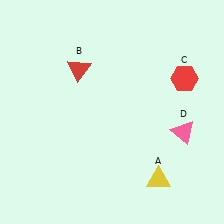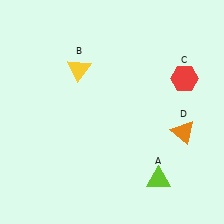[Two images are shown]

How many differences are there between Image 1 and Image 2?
There are 3 differences between the two images.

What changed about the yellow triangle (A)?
In Image 1, A is yellow. In Image 2, it changed to lime.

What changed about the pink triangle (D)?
In Image 1, D is pink. In Image 2, it changed to orange.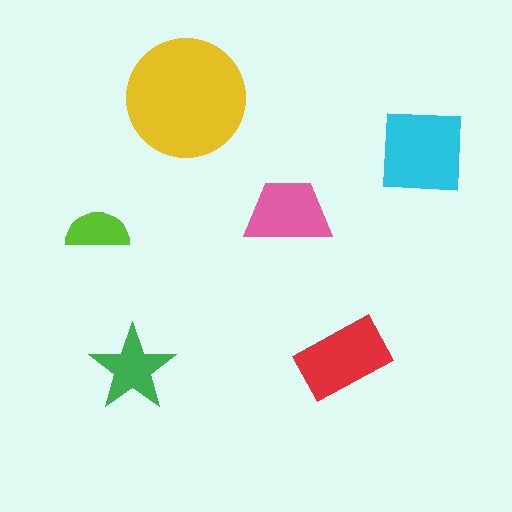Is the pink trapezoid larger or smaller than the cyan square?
Smaller.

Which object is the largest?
The yellow circle.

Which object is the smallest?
The lime semicircle.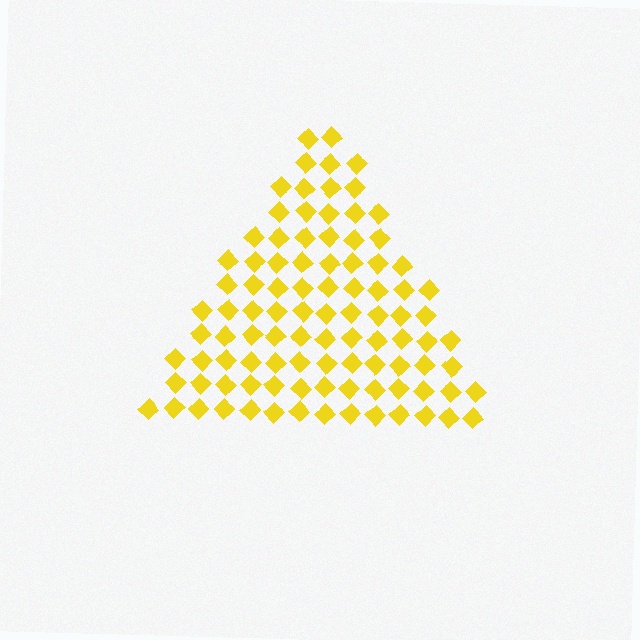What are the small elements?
The small elements are diamonds.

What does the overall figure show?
The overall figure shows a triangle.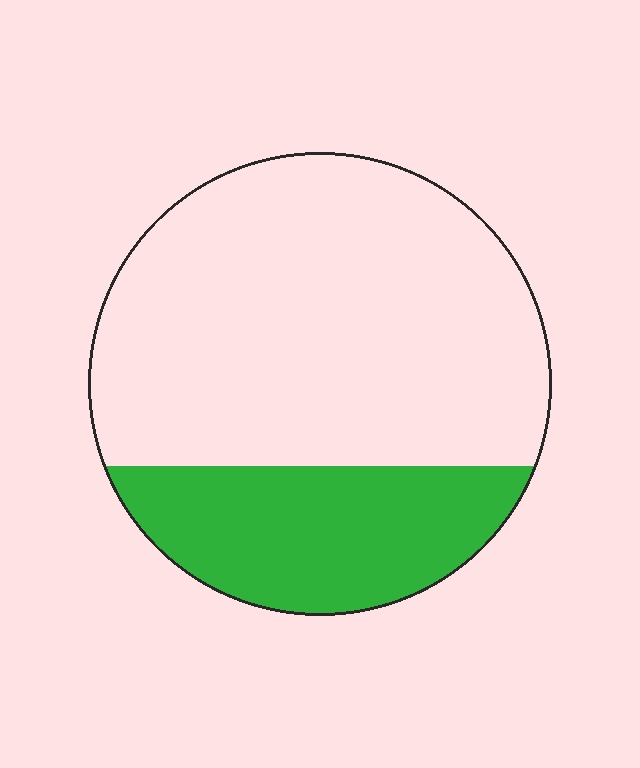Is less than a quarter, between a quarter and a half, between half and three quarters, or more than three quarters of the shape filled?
Between a quarter and a half.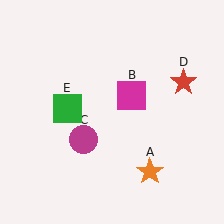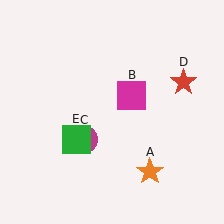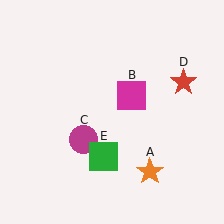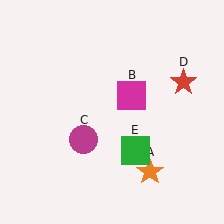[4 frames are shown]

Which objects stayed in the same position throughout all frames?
Orange star (object A) and magenta square (object B) and magenta circle (object C) and red star (object D) remained stationary.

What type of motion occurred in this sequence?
The green square (object E) rotated counterclockwise around the center of the scene.